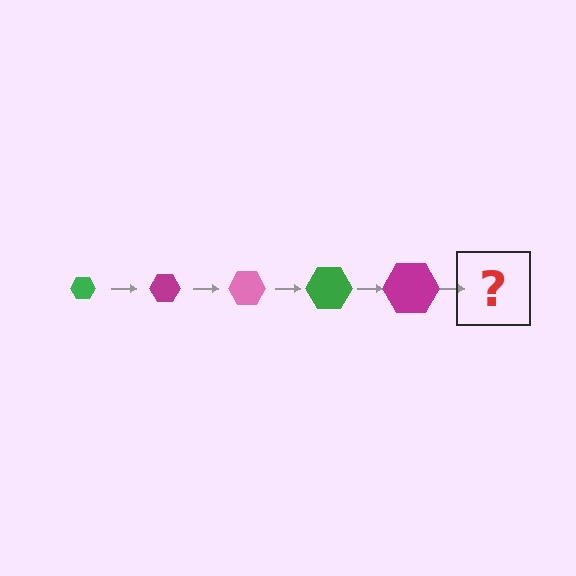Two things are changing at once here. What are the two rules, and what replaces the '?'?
The two rules are that the hexagon grows larger each step and the color cycles through green, magenta, and pink. The '?' should be a pink hexagon, larger than the previous one.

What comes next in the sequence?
The next element should be a pink hexagon, larger than the previous one.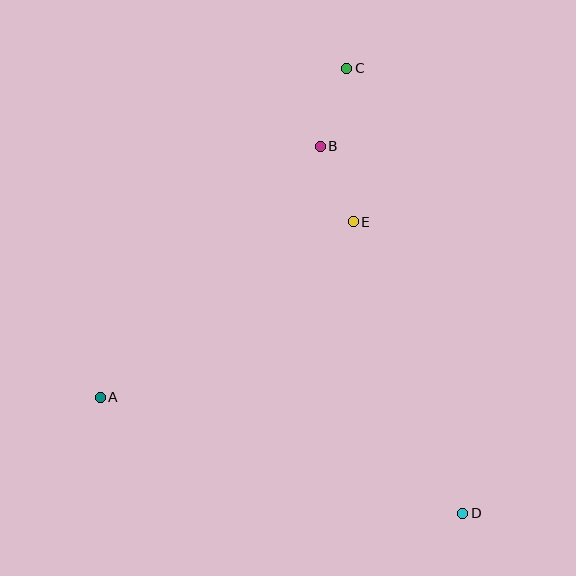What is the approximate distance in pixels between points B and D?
The distance between B and D is approximately 394 pixels.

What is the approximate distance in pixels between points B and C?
The distance between B and C is approximately 83 pixels.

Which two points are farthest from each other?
Points C and D are farthest from each other.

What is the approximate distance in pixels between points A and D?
The distance between A and D is approximately 381 pixels.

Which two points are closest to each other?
Points B and E are closest to each other.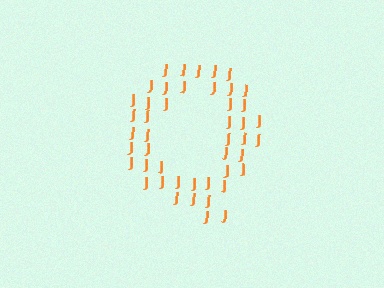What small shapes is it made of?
It is made of small letter J's.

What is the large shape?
The large shape is the letter Q.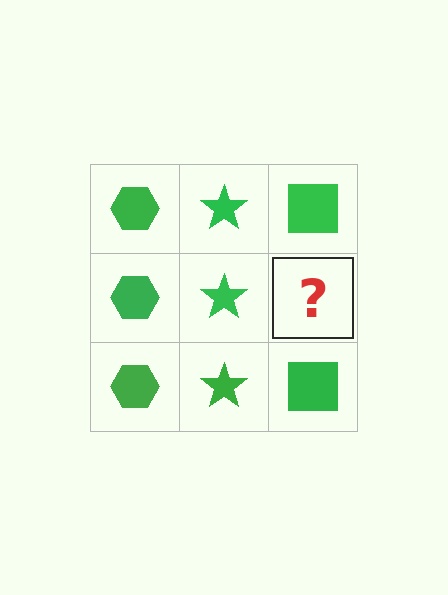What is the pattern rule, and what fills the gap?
The rule is that each column has a consistent shape. The gap should be filled with a green square.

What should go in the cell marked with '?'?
The missing cell should contain a green square.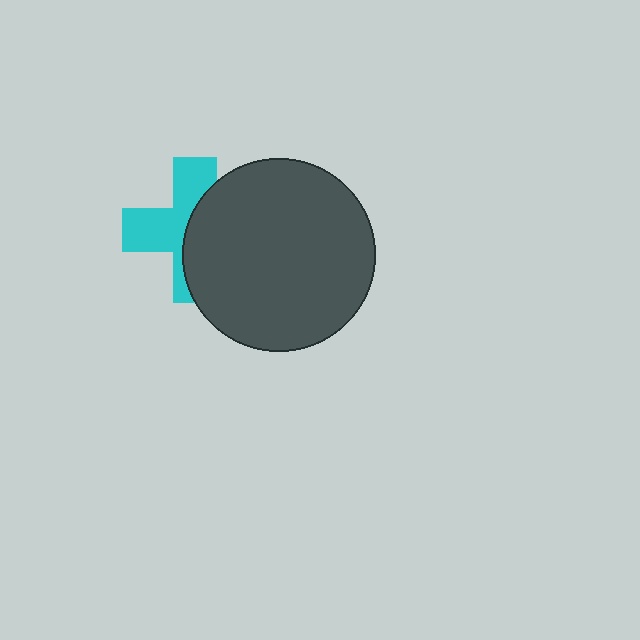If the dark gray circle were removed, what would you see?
You would see the complete cyan cross.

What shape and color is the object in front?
The object in front is a dark gray circle.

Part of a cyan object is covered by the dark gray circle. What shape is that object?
It is a cross.